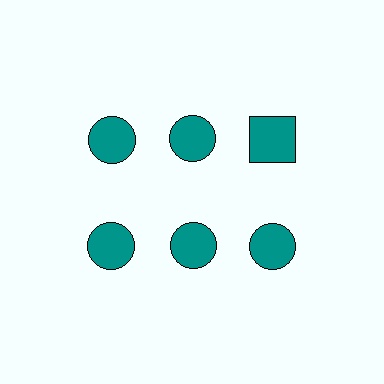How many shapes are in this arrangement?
There are 6 shapes arranged in a grid pattern.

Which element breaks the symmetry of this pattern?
The teal square in the top row, center column breaks the symmetry. All other shapes are teal circles.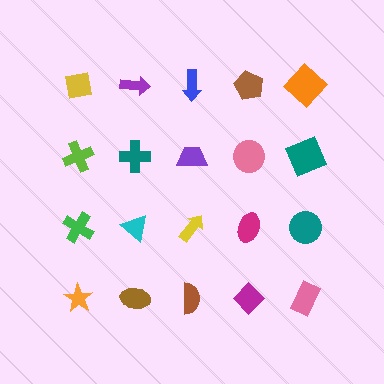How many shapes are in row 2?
5 shapes.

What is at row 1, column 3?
A blue arrow.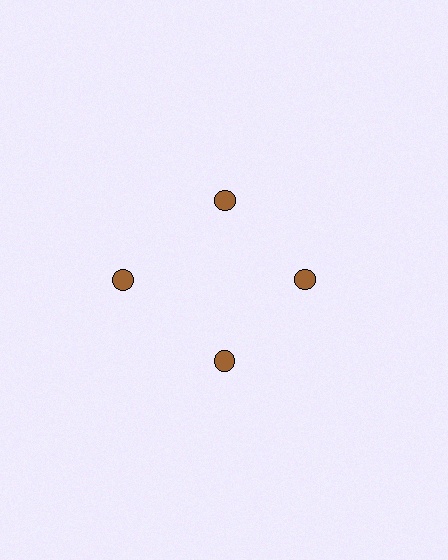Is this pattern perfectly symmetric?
No. The 4 brown circles are arranged in a ring, but one element near the 9 o'clock position is pushed outward from the center, breaking the 4-fold rotational symmetry.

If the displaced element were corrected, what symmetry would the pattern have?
It would have 4-fold rotational symmetry — the pattern would map onto itself every 90 degrees.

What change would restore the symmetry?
The symmetry would be restored by moving it inward, back onto the ring so that all 4 circles sit at equal angles and equal distance from the center.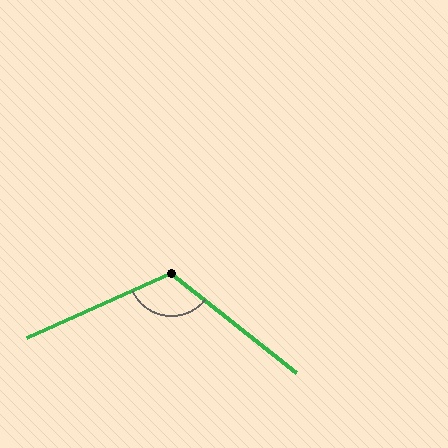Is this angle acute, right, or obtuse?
It is obtuse.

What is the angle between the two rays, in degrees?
Approximately 118 degrees.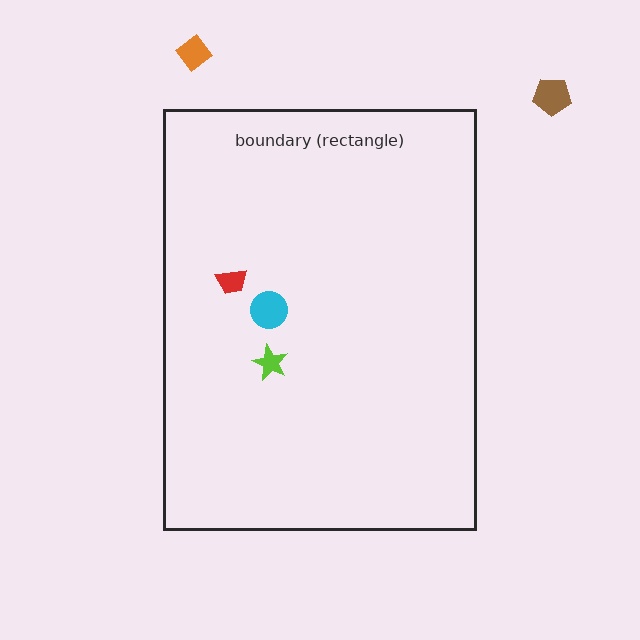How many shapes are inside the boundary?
3 inside, 2 outside.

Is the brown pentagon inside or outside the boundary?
Outside.